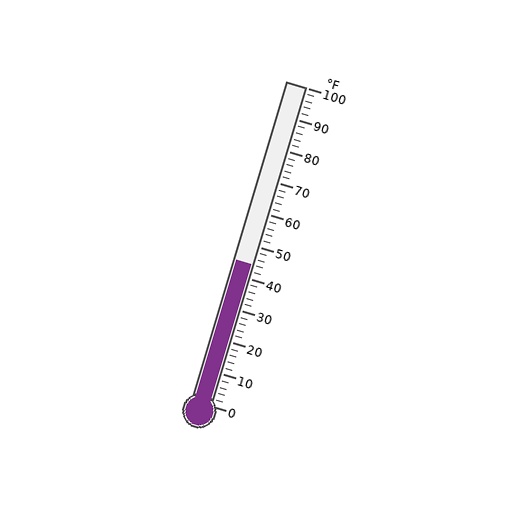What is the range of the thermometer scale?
The thermometer scale ranges from 0°F to 100°F.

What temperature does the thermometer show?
The thermometer shows approximately 44°F.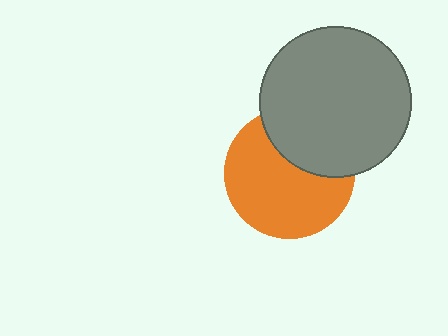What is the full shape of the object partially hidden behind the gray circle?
The partially hidden object is an orange circle.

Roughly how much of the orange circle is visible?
Most of it is visible (roughly 67%).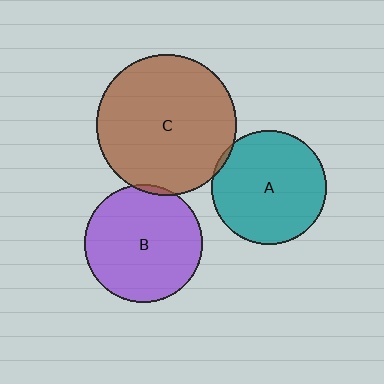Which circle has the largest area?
Circle C (brown).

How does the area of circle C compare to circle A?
Approximately 1.5 times.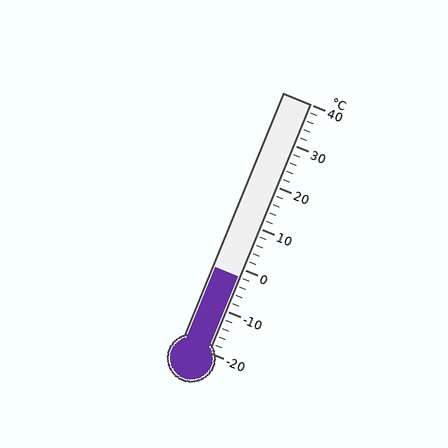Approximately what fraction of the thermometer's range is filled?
The thermometer is filled to approximately 30% of its range.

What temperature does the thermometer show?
The thermometer shows approximately -2°C.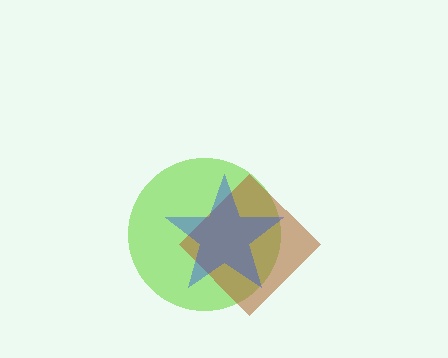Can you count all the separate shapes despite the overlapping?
Yes, there are 3 separate shapes.